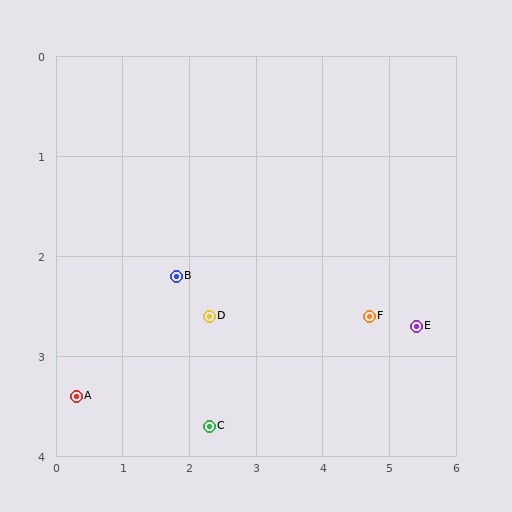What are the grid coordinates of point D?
Point D is at approximately (2.3, 2.6).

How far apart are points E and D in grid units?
Points E and D are about 3.1 grid units apart.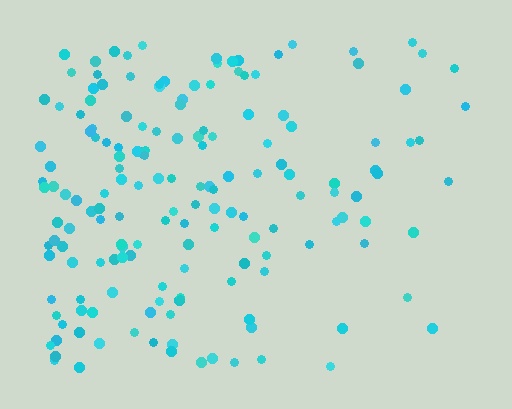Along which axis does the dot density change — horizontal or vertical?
Horizontal.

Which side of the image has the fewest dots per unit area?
The right.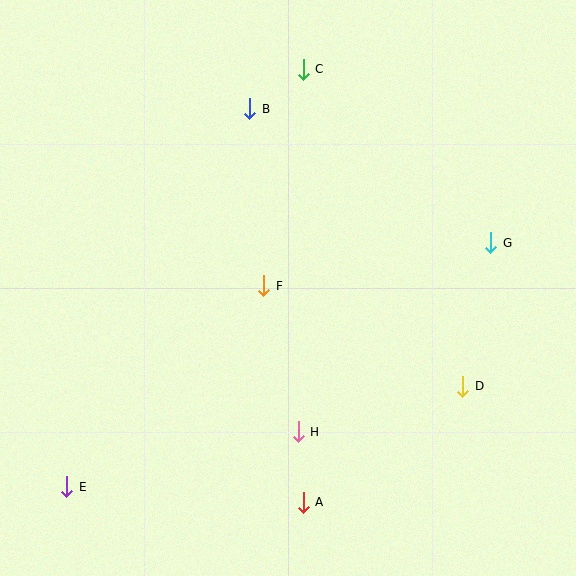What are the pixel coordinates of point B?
Point B is at (250, 109).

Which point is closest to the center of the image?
Point F at (264, 286) is closest to the center.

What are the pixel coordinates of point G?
Point G is at (491, 243).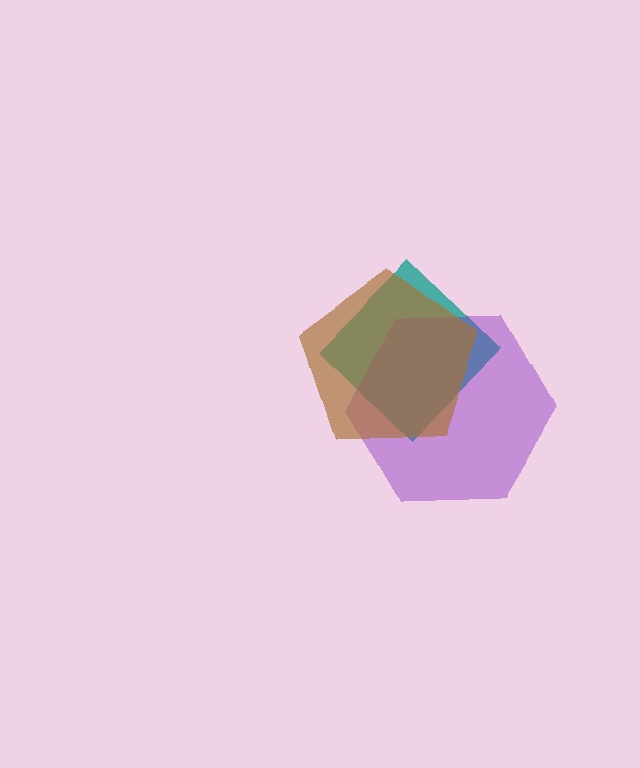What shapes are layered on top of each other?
The layered shapes are: a teal diamond, a purple hexagon, a brown pentagon.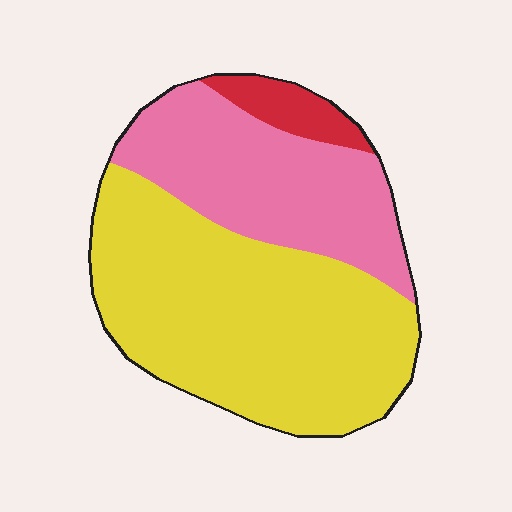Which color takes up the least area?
Red, at roughly 5%.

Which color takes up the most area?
Yellow, at roughly 60%.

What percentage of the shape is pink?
Pink covers roughly 35% of the shape.